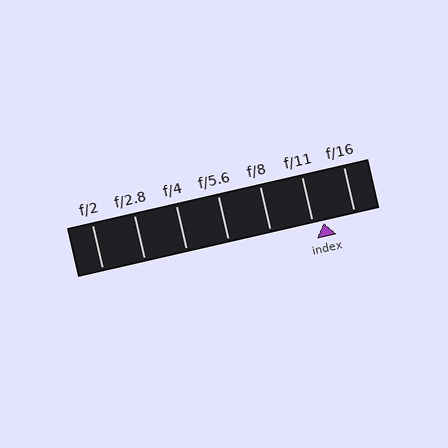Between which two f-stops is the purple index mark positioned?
The index mark is between f/11 and f/16.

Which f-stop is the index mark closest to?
The index mark is closest to f/11.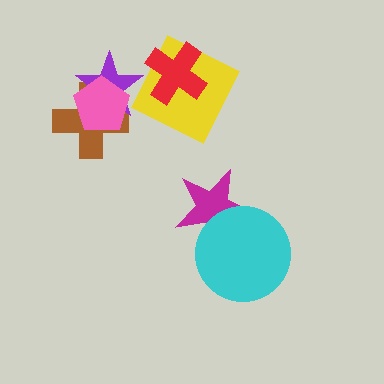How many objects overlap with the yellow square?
1 object overlaps with the yellow square.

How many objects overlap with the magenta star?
1 object overlaps with the magenta star.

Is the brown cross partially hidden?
Yes, it is partially covered by another shape.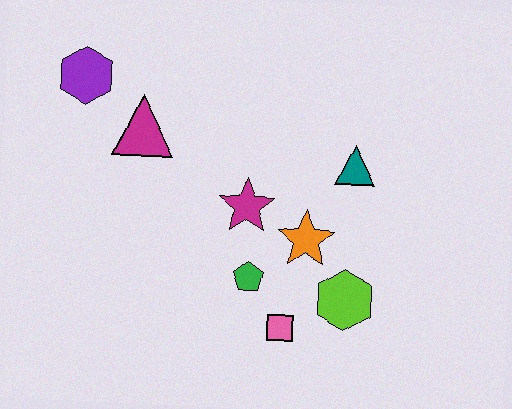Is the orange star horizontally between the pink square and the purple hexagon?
No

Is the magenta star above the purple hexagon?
No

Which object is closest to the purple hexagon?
The magenta triangle is closest to the purple hexagon.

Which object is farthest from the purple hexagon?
The lime hexagon is farthest from the purple hexagon.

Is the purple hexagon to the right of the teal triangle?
No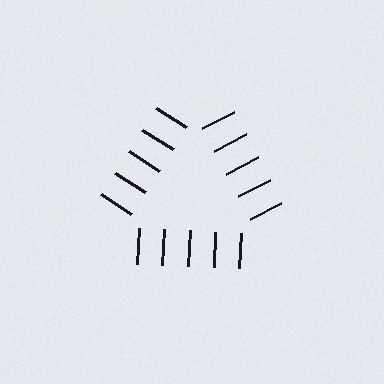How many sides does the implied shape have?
3 sides — the line-ends trace a triangle.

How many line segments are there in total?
15 — 5 along each of the 3 edges.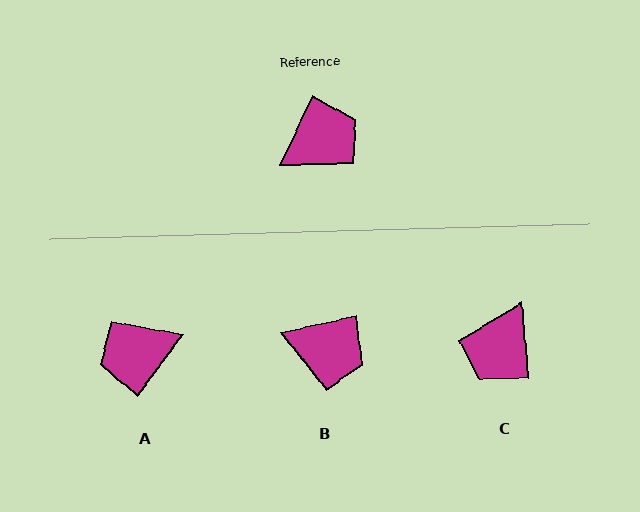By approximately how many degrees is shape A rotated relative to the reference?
Approximately 168 degrees counter-clockwise.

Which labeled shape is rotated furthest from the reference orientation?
A, about 168 degrees away.